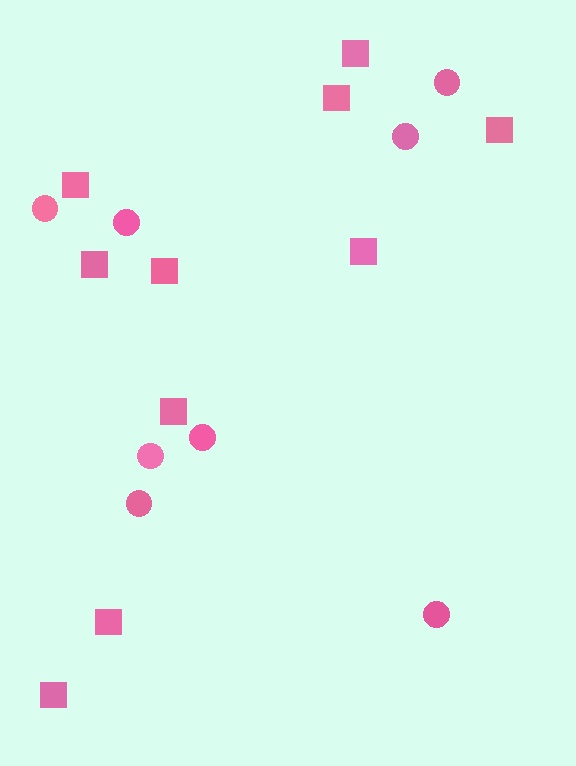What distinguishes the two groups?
There are 2 groups: one group of circles (8) and one group of squares (10).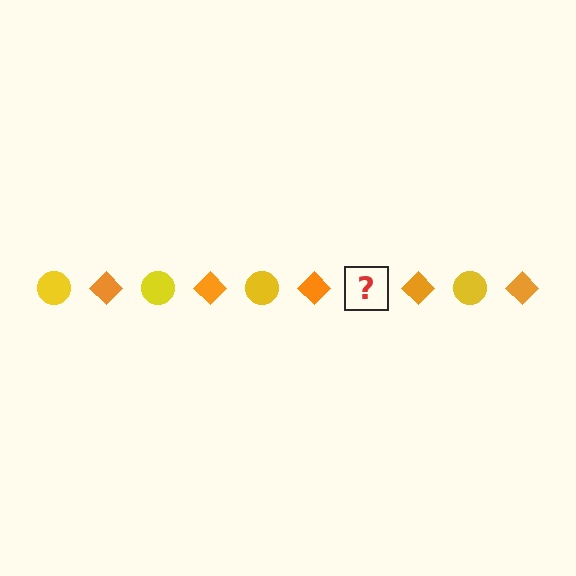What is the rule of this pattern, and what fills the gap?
The rule is that the pattern alternates between yellow circle and orange diamond. The gap should be filled with a yellow circle.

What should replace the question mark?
The question mark should be replaced with a yellow circle.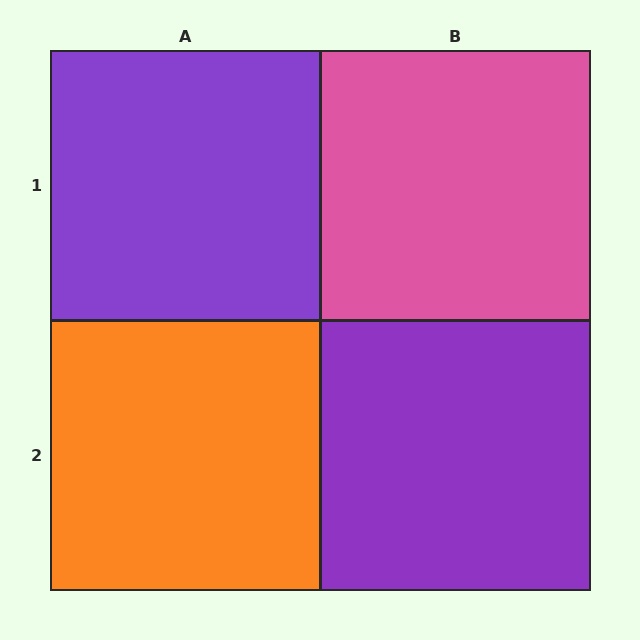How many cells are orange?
1 cell is orange.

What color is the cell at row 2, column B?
Purple.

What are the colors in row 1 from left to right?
Purple, pink.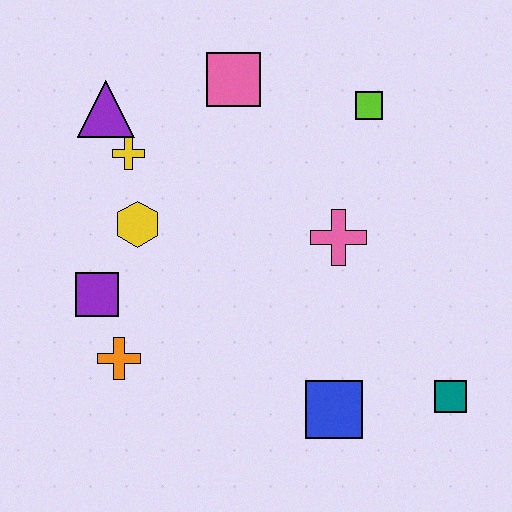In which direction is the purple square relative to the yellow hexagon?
The purple square is below the yellow hexagon.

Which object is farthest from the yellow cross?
The teal square is farthest from the yellow cross.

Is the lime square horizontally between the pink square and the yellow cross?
No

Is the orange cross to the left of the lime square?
Yes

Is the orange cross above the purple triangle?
No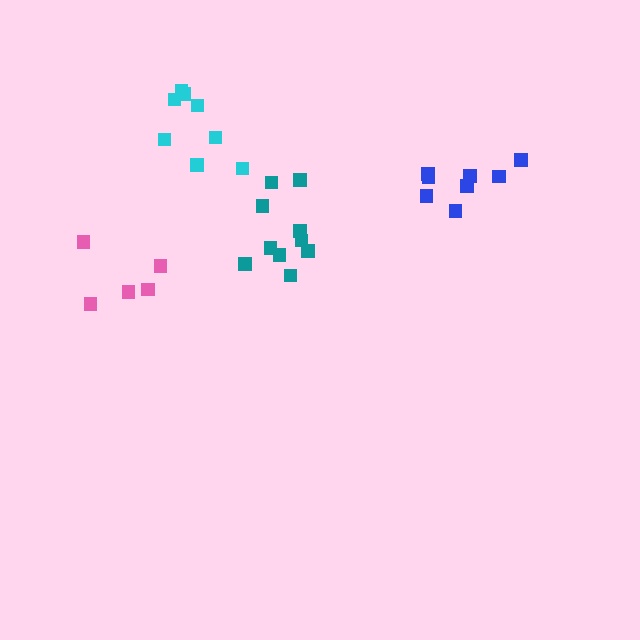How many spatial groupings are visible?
There are 4 spatial groupings.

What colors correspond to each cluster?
The clusters are colored: pink, blue, cyan, teal.